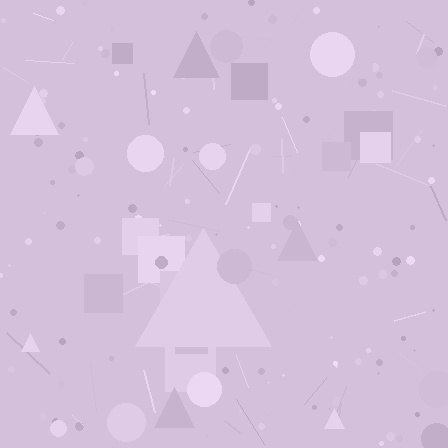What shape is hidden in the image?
A triangle is hidden in the image.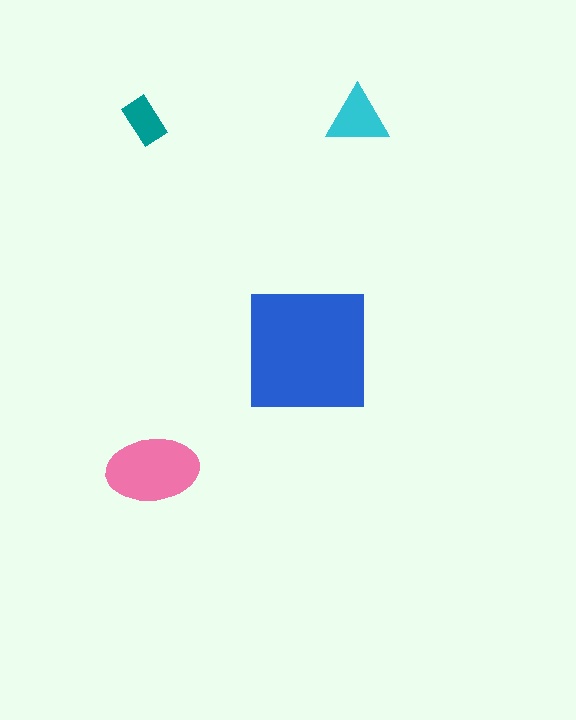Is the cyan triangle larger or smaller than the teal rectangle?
Larger.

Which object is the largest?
The blue square.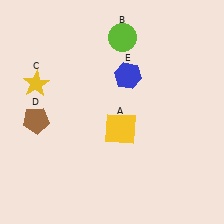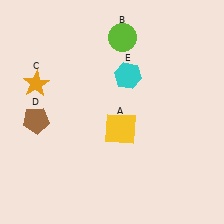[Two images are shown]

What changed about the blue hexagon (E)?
In Image 1, E is blue. In Image 2, it changed to cyan.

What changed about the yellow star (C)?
In Image 1, C is yellow. In Image 2, it changed to orange.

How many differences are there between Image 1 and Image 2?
There are 2 differences between the two images.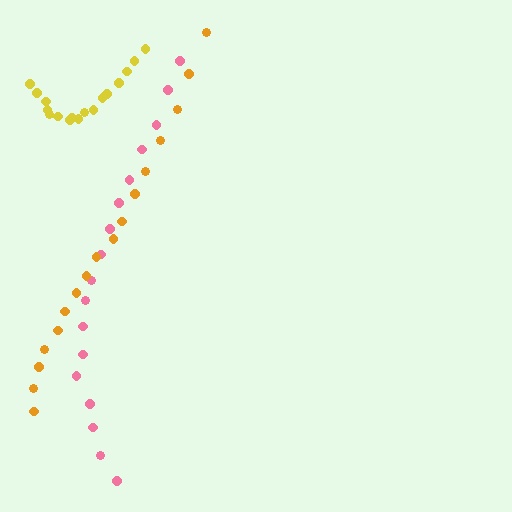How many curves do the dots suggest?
There are 3 distinct paths.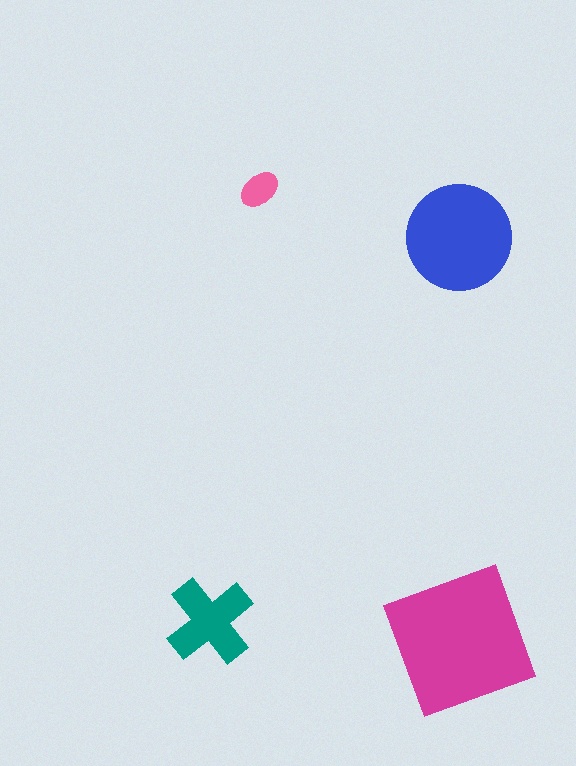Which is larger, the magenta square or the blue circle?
The magenta square.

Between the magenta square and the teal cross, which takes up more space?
The magenta square.